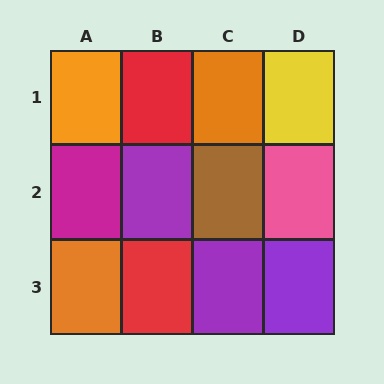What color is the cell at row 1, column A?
Orange.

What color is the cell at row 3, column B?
Red.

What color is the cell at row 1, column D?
Yellow.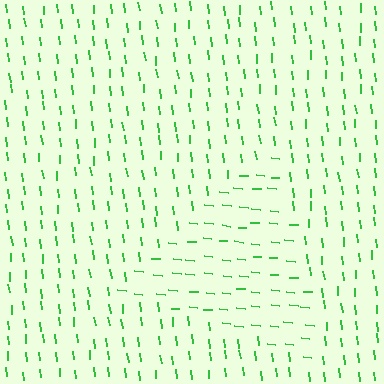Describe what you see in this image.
The image is filled with small green line segments. A triangle region in the image has lines oriented differently from the surrounding lines, creating a visible texture boundary.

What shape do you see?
I see a triangle.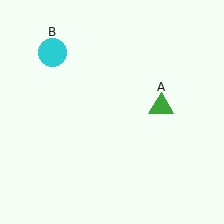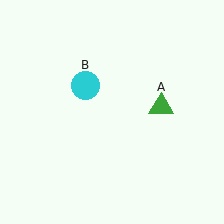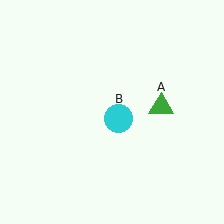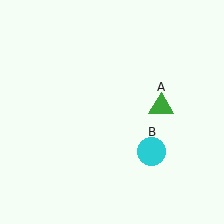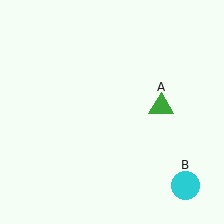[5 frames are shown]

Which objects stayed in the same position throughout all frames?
Green triangle (object A) remained stationary.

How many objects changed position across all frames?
1 object changed position: cyan circle (object B).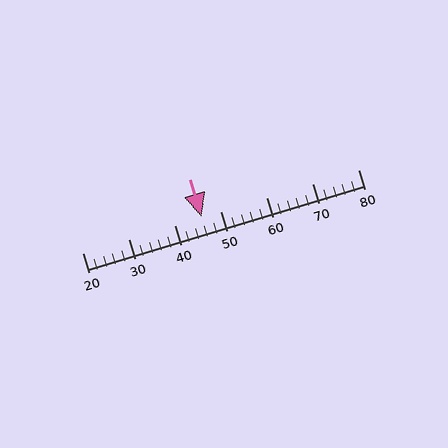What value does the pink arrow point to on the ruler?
The pink arrow points to approximately 46.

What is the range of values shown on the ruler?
The ruler shows values from 20 to 80.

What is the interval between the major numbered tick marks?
The major tick marks are spaced 10 units apart.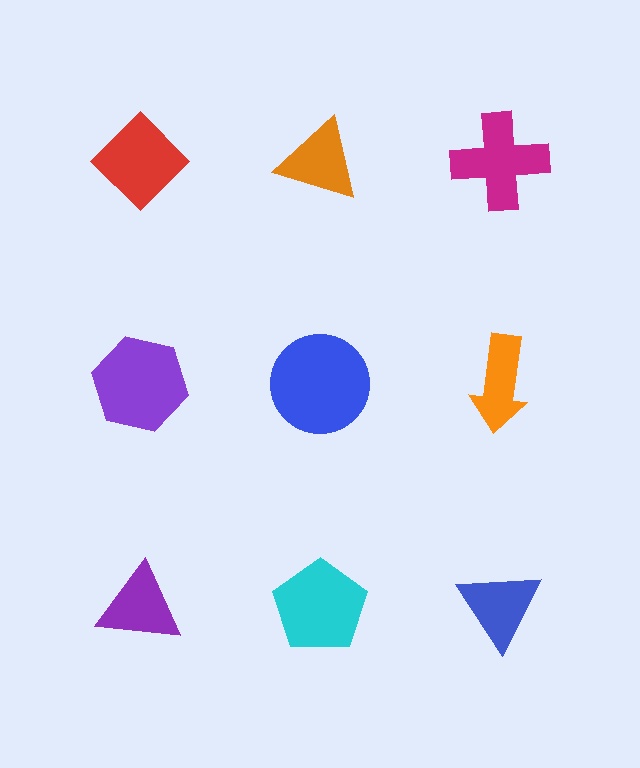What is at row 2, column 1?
A purple hexagon.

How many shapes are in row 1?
3 shapes.